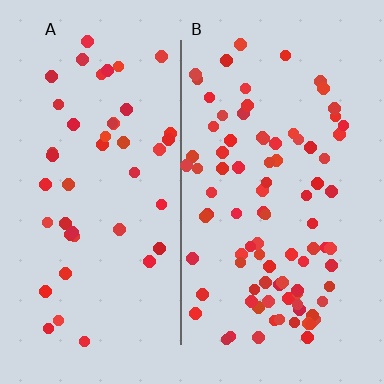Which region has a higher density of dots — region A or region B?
B (the right).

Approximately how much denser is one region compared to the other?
Approximately 2.0× — region B over region A.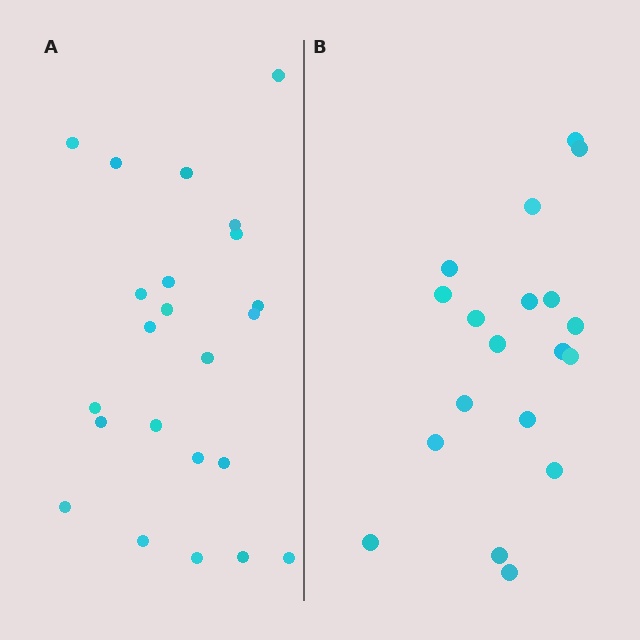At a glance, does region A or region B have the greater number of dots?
Region A (the left region) has more dots.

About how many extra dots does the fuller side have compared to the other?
Region A has about 4 more dots than region B.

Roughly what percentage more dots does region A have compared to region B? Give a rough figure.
About 20% more.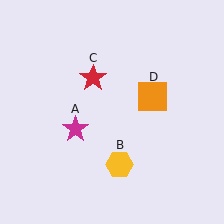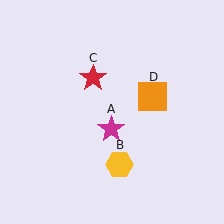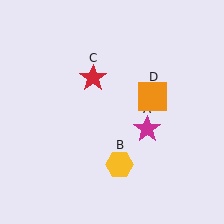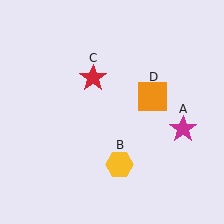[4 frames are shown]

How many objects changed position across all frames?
1 object changed position: magenta star (object A).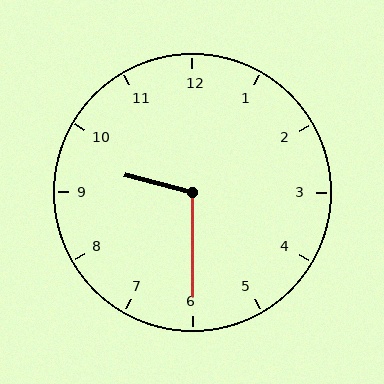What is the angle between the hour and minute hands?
Approximately 105 degrees.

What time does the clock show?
9:30.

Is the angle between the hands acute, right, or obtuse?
It is obtuse.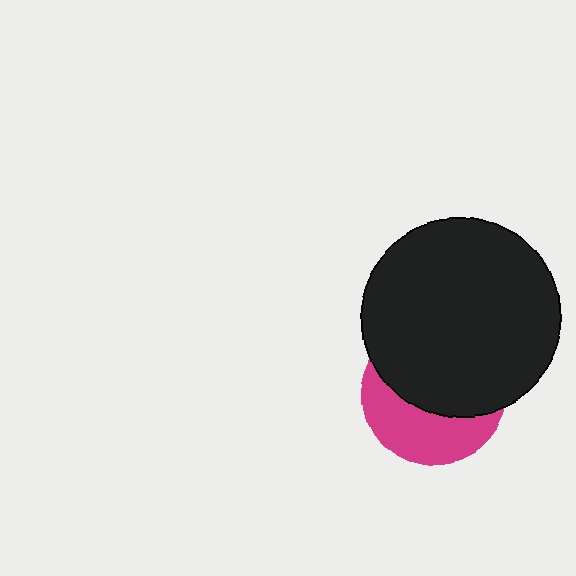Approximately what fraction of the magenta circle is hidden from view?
Roughly 59% of the magenta circle is hidden behind the black circle.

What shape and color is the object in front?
The object in front is a black circle.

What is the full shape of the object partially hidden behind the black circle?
The partially hidden object is a magenta circle.